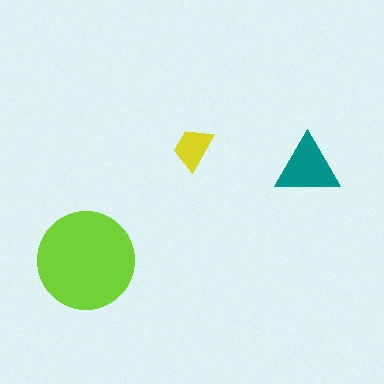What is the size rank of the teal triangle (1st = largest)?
2nd.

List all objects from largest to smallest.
The lime circle, the teal triangle, the yellow trapezoid.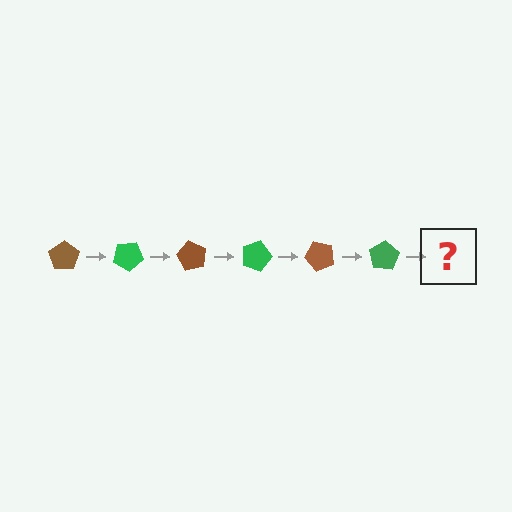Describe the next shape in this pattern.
It should be a brown pentagon, rotated 180 degrees from the start.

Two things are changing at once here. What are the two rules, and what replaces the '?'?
The two rules are that it rotates 30 degrees each step and the color cycles through brown and green. The '?' should be a brown pentagon, rotated 180 degrees from the start.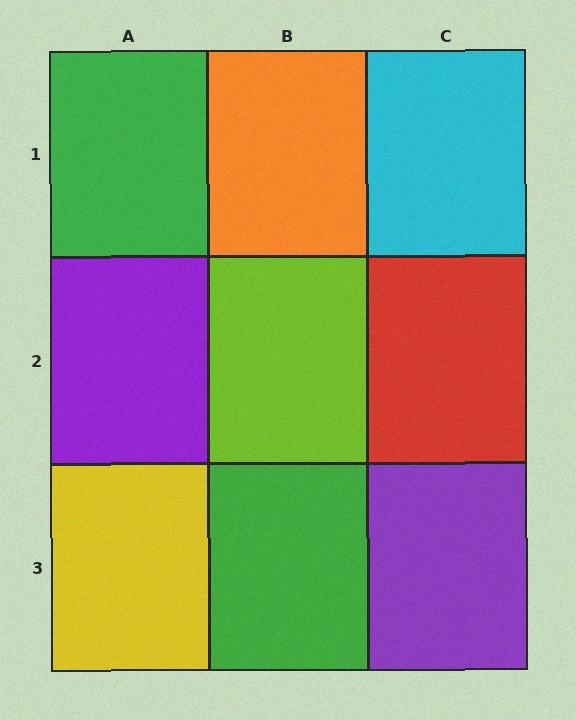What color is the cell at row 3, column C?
Purple.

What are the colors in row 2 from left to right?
Purple, lime, red.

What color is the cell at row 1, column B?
Orange.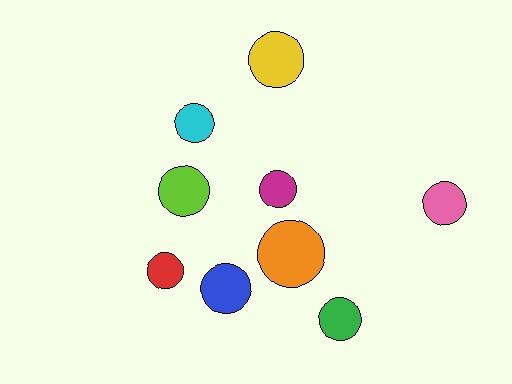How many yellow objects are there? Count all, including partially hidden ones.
There is 1 yellow object.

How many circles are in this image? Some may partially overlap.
There are 9 circles.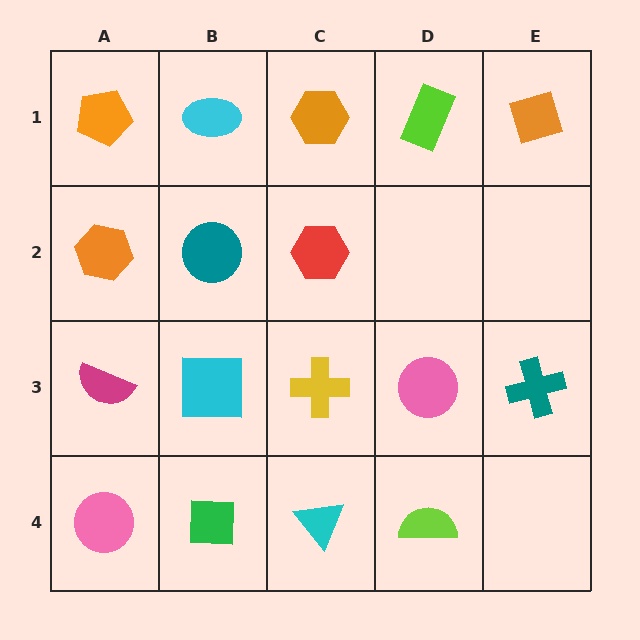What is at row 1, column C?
An orange hexagon.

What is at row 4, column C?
A cyan triangle.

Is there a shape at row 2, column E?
No, that cell is empty.